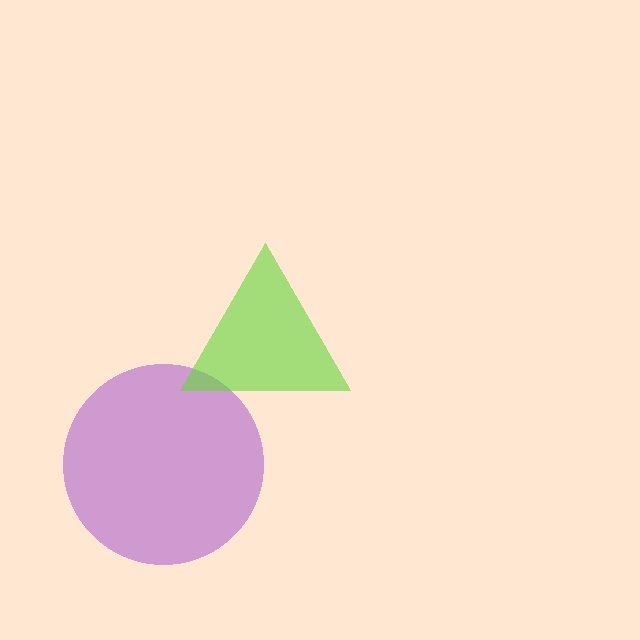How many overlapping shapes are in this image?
There are 2 overlapping shapes in the image.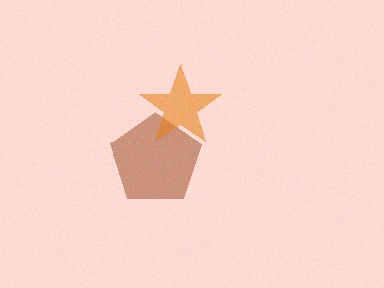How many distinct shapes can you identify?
There are 2 distinct shapes: a brown pentagon, an orange star.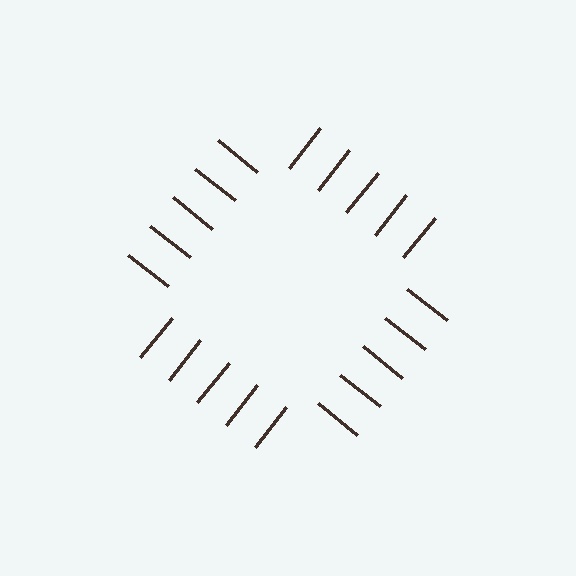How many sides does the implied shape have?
4 sides — the line-ends trace a square.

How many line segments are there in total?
20 — 5 along each of the 4 edges.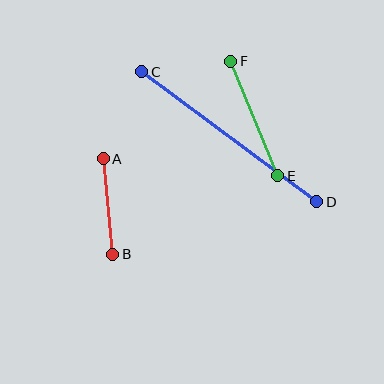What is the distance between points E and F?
The distance is approximately 124 pixels.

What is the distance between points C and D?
The distance is approximately 218 pixels.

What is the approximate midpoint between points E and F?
The midpoint is at approximately (254, 118) pixels.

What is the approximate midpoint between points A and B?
The midpoint is at approximately (108, 206) pixels.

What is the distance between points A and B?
The distance is approximately 96 pixels.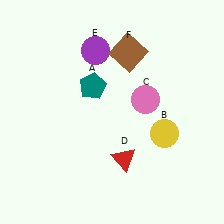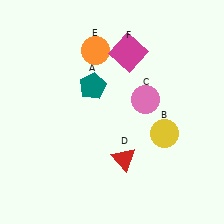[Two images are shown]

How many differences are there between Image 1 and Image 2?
There are 2 differences between the two images.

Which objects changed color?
E changed from purple to orange. F changed from brown to magenta.